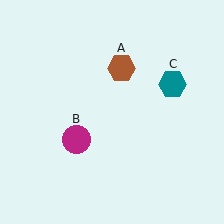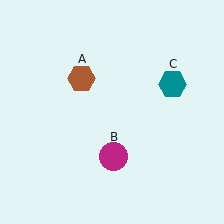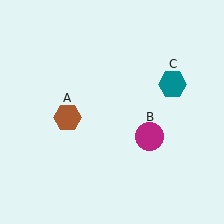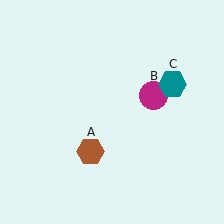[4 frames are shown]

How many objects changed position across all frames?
2 objects changed position: brown hexagon (object A), magenta circle (object B).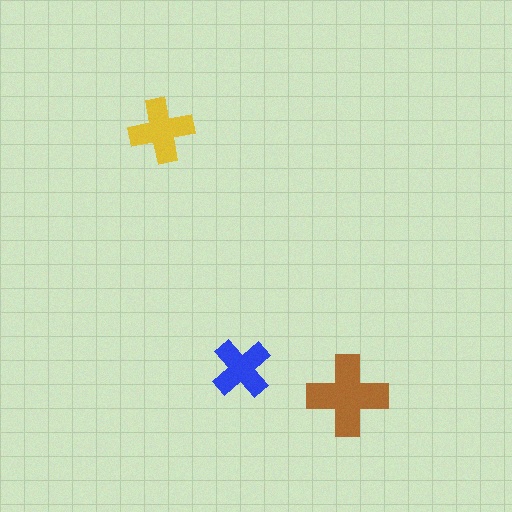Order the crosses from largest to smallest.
the brown one, the yellow one, the blue one.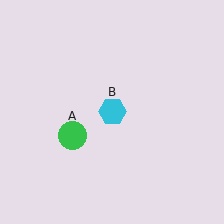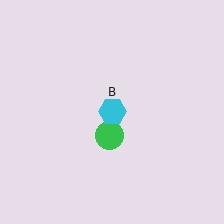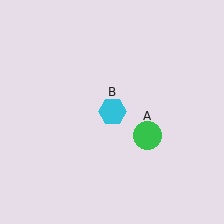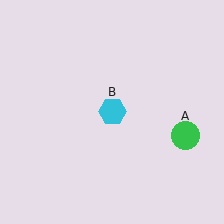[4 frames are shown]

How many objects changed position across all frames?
1 object changed position: green circle (object A).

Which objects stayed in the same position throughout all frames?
Cyan hexagon (object B) remained stationary.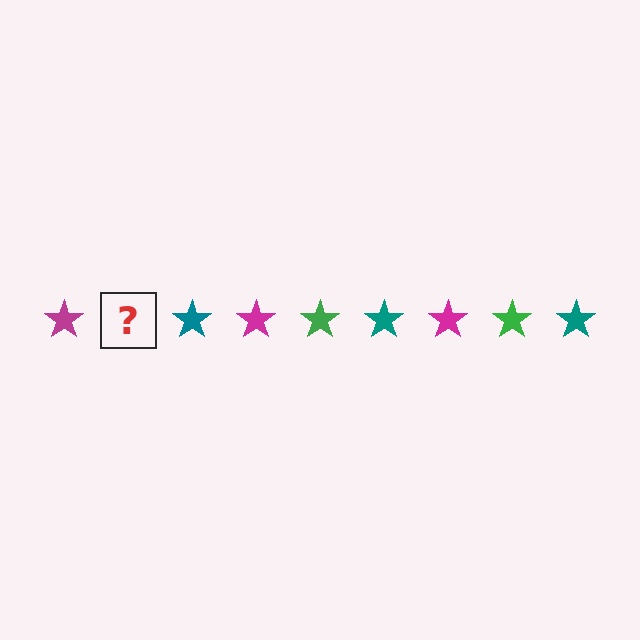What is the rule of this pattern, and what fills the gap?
The rule is that the pattern cycles through magenta, green, teal stars. The gap should be filled with a green star.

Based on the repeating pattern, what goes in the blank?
The blank should be a green star.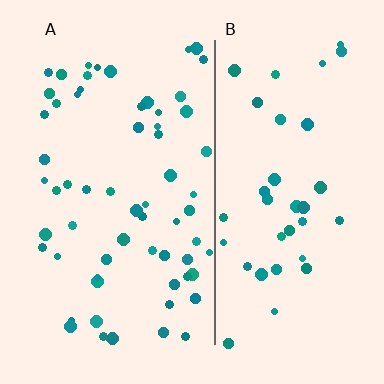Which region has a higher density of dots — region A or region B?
A (the left).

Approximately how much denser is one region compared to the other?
Approximately 1.7× — region A over region B.